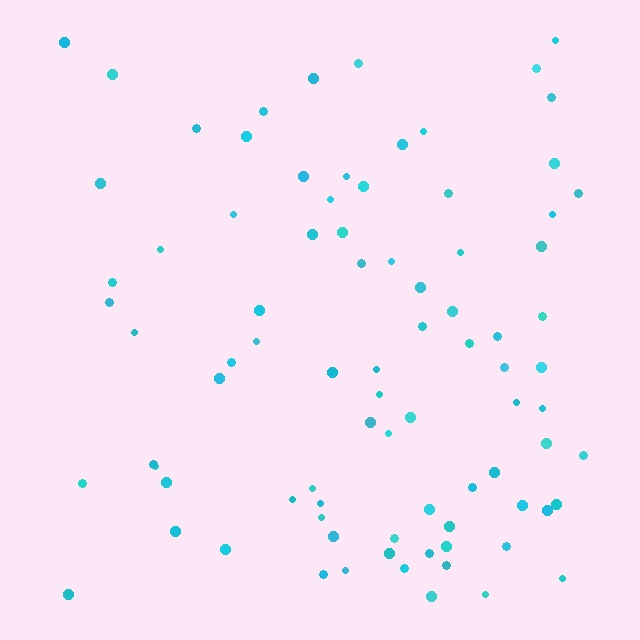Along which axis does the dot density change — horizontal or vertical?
Horizontal.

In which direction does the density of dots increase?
From left to right, with the right side densest.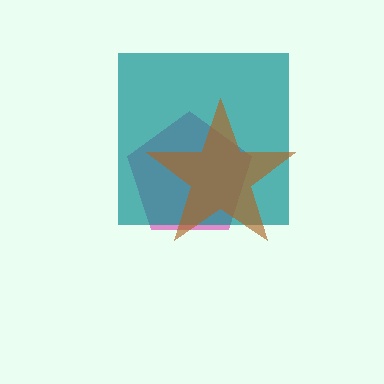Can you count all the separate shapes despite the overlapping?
Yes, there are 3 separate shapes.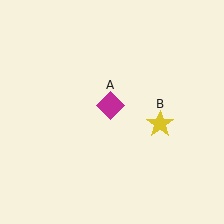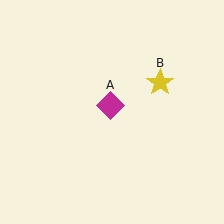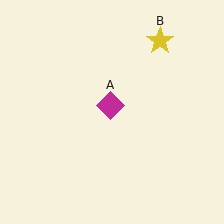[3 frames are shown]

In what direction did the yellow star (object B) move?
The yellow star (object B) moved up.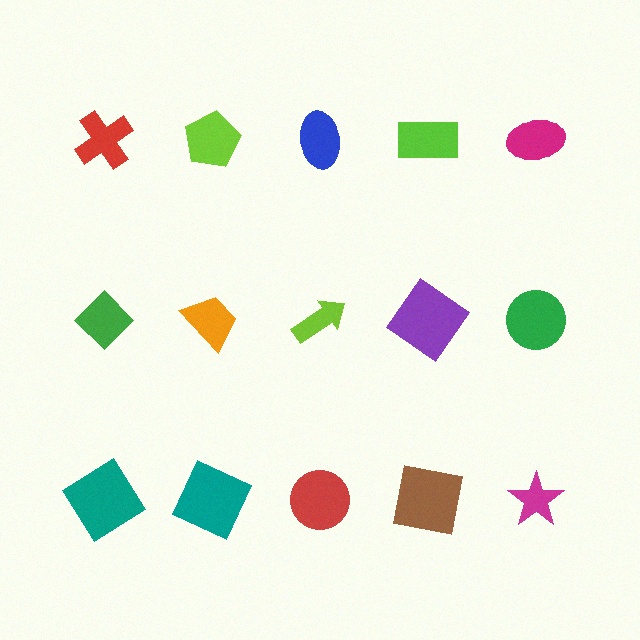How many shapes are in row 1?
5 shapes.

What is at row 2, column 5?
A green circle.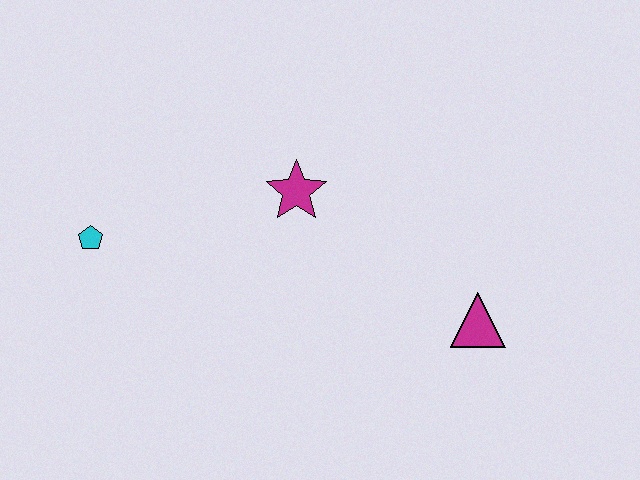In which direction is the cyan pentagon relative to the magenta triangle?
The cyan pentagon is to the left of the magenta triangle.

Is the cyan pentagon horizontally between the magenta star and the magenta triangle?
No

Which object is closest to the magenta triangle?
The magenta star is closest to the magenta triangle.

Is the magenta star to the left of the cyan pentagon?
No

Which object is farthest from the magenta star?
The magenta triangle is farthest from the magenta star.